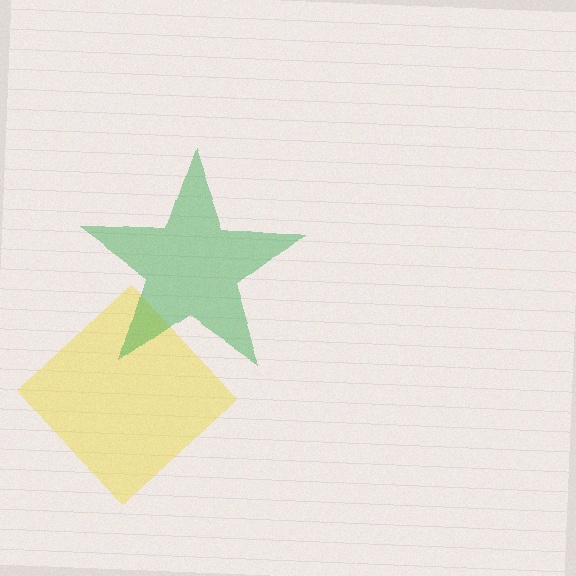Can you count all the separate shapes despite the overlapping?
Yes, there are 2 separate shapes.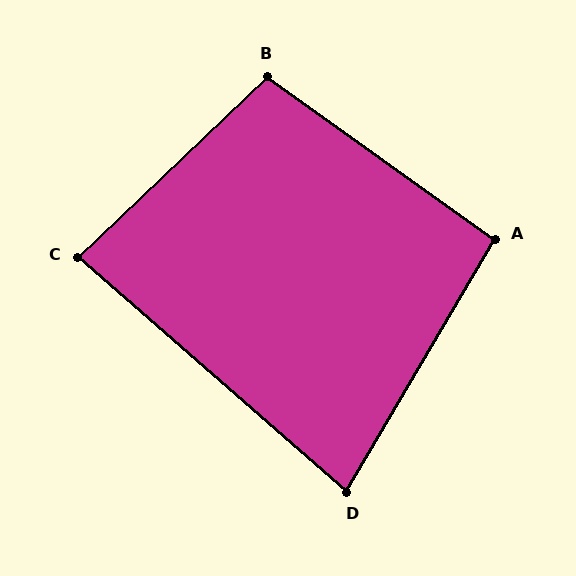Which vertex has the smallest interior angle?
D, at approximately 79 degrees.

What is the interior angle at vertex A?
Approximately 95 degrees (obtuse).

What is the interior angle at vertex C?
Approximately 85 degrees (acute).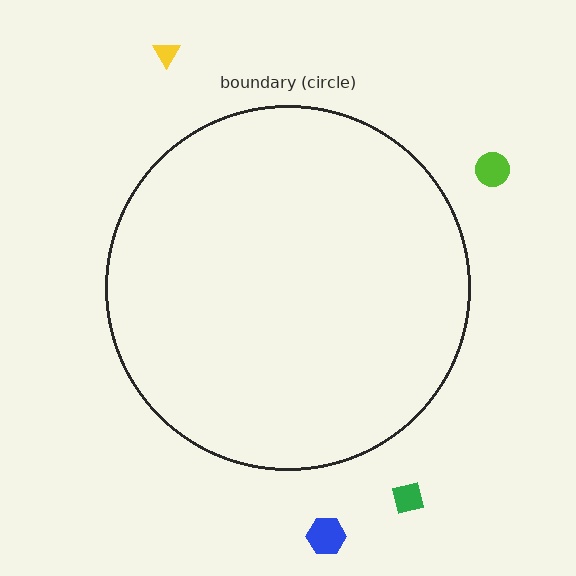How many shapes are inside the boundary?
0 inside, 4 outside.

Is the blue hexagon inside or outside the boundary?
Outside.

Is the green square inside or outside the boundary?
Outside.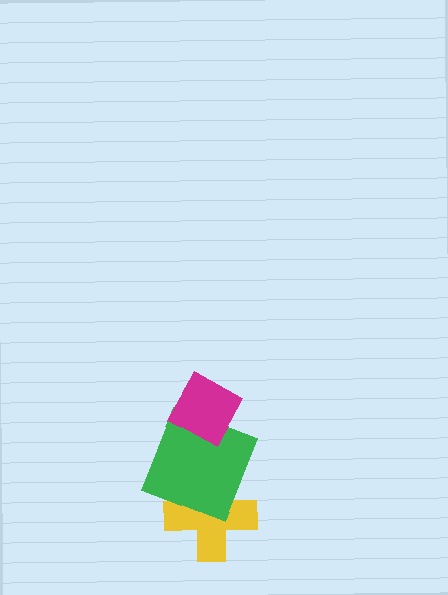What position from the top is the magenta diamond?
The magenta diamond is 1st from the top.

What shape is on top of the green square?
The magenta diamond is on top of the green square.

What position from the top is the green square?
The green square is 2nd from the top.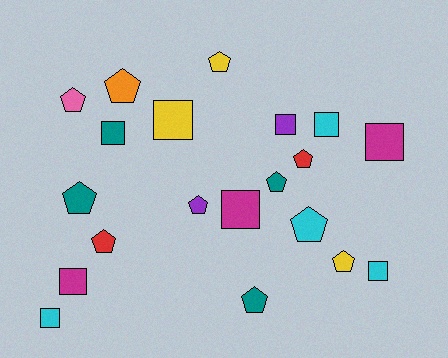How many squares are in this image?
There are 9 squares.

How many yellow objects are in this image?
There are 3 yellow objects.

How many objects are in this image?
There are 20 objects.